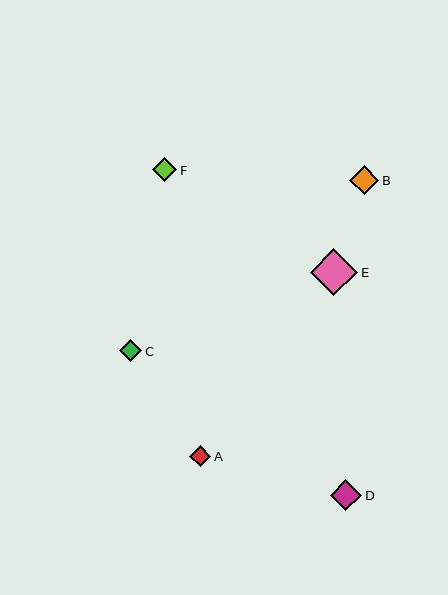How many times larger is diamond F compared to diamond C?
Diamond F is approximately 1.1 times the size of diamond C.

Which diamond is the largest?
Diamond E is the largest with a size of approximately 48 pixels.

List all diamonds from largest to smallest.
From largest to smallest: E, D, B, F, C, A.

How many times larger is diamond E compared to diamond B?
Diamond E is approximately 1.6 times the size of diamond B.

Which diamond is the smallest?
Diamond A is the smallest with a size of approximately 21 pixels.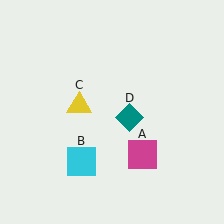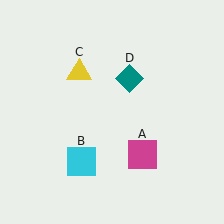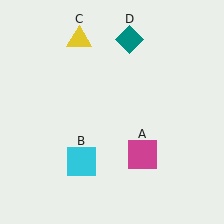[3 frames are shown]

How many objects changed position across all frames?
2 objects changed position: yellow triangle (object C), teal diamond (object D).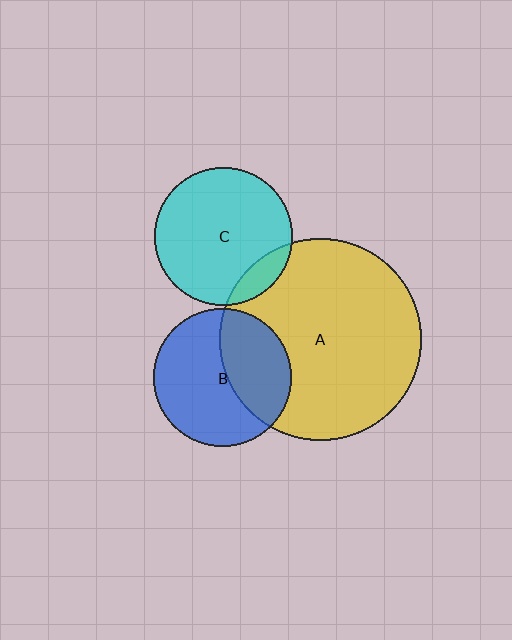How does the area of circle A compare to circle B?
Approximately 2.2 times.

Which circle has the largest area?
Circle A (yellow).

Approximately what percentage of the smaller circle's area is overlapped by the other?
Approximately 10%.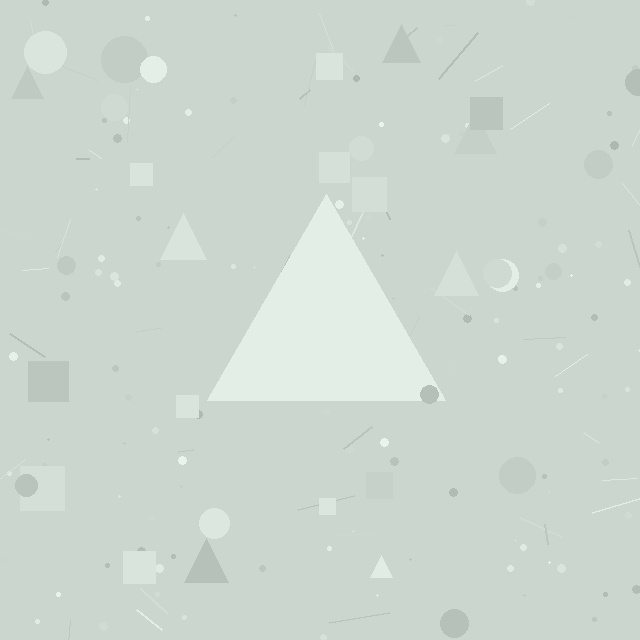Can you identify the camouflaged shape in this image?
The camouflaged shape is a triangle.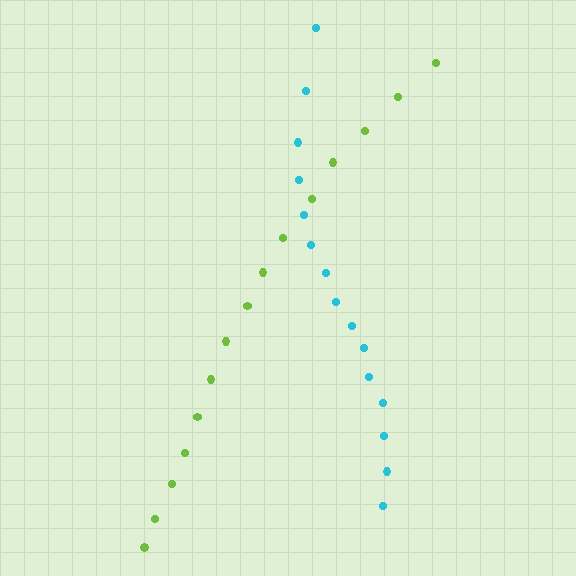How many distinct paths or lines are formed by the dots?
There are 2 distinct paths.